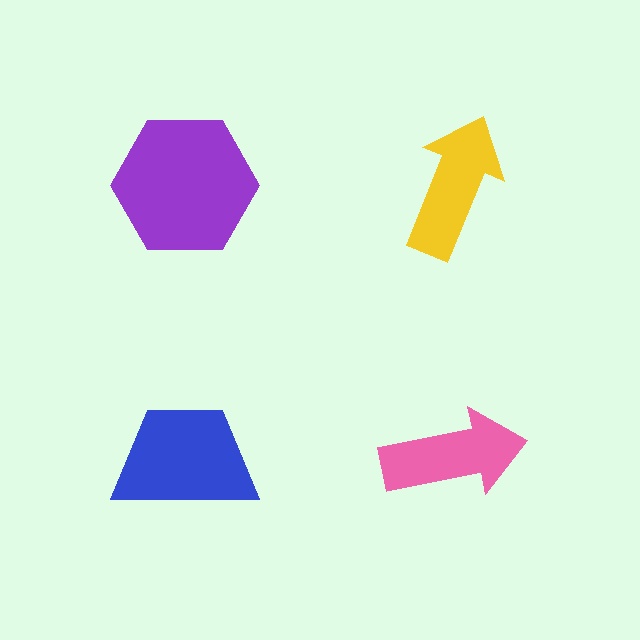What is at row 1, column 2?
A yellow arrow.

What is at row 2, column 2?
A pink arrow.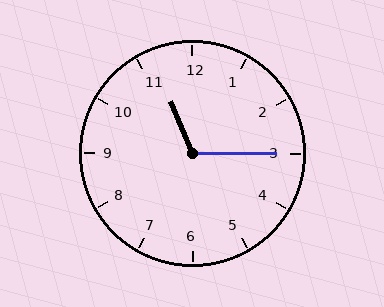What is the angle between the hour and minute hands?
Approximately 112 degrees.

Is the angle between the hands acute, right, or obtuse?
It is obtuse.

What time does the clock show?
11:15.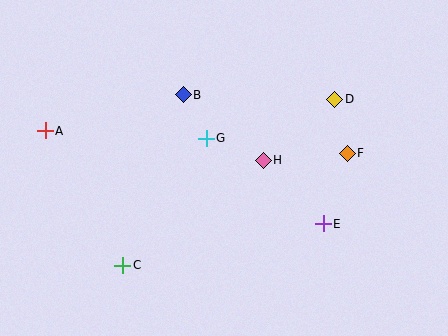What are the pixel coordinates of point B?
Point B is at (183, 95).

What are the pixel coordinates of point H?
Point H is at (263, 160).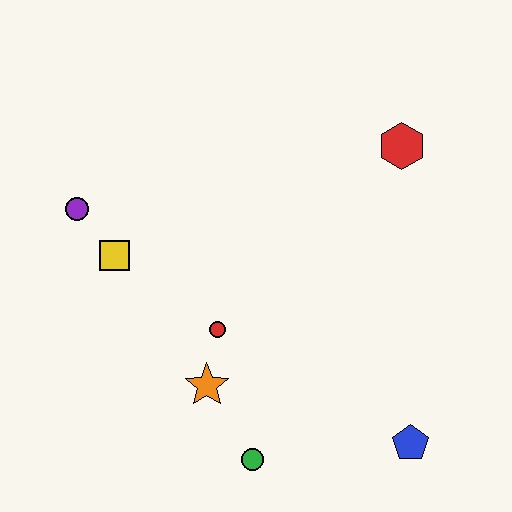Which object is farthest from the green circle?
The red hexagon is farthest from the green circle.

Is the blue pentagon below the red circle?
Yes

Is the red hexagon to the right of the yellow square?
Yes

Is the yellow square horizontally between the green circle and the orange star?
No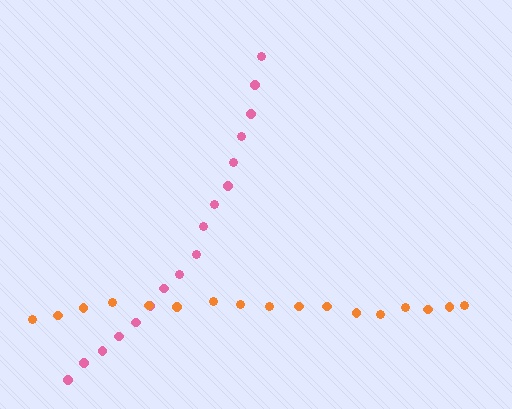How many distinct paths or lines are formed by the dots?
There are 2 distinct paths.